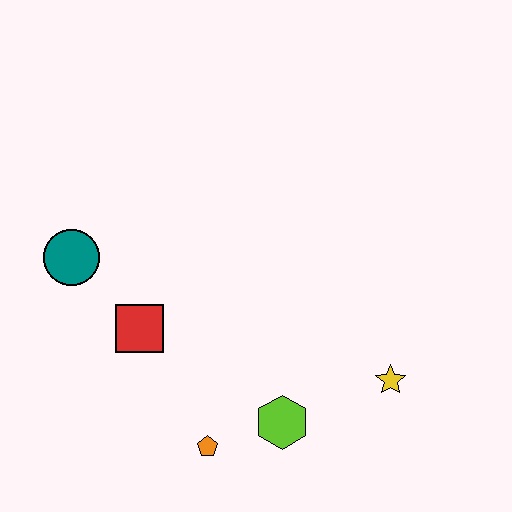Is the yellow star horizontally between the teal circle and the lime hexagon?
No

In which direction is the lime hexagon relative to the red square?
The lime hexagon is to the right of the red square.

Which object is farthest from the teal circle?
The yellow star is farthest from the teal circle.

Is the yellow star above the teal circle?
No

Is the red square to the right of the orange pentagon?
No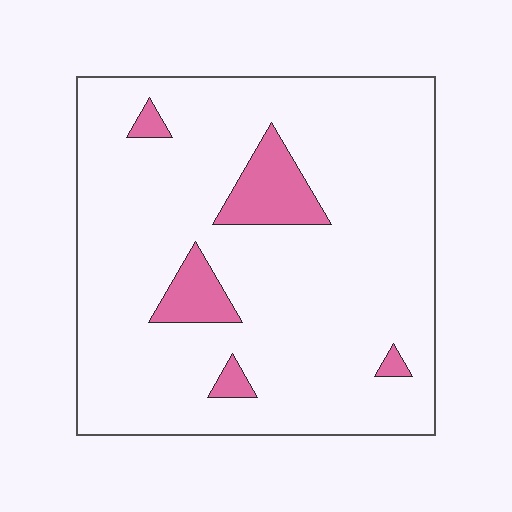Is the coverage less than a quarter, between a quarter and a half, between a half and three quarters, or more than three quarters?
Less than a quarter.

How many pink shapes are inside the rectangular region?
5.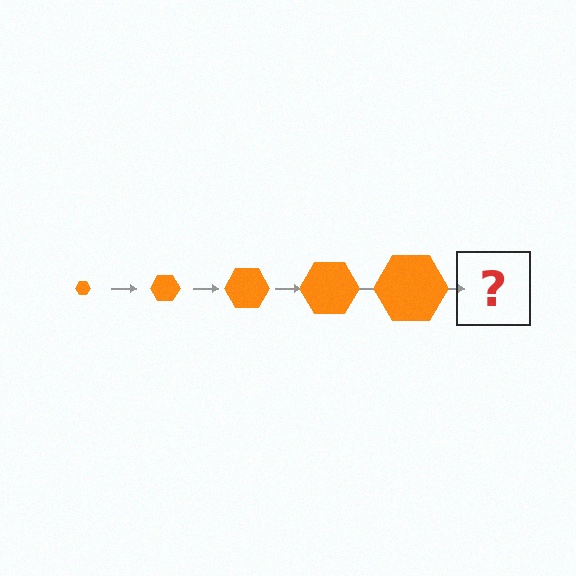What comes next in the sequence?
The next element should be an orange hexagon, larger than the previous one.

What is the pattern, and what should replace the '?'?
The pattern is that the hexagon gets progressively larger each step. The '?' should be an orange hexagon, larger than the previous one.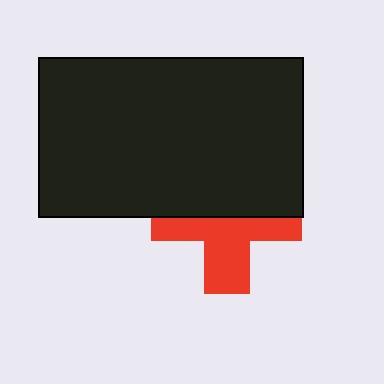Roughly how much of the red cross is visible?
About half of it is visible (roughly 51%).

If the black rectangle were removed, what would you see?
You would see the complete red cross.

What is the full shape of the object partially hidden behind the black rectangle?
The partially hidden object is a red cross.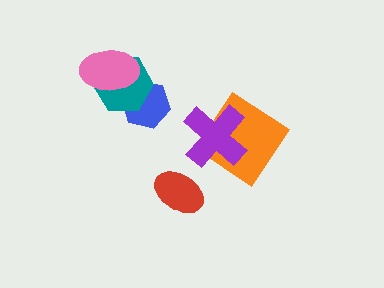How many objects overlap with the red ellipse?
0 objects overlap with the red ellipse.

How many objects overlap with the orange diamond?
1 object overlaps with the orange diamond.